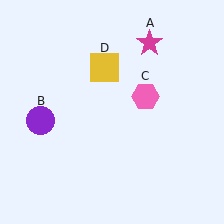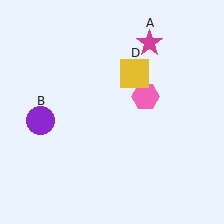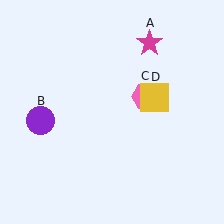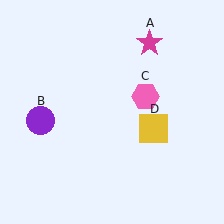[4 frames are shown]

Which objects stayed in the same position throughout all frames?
Magenta star (object A) and purple circle (object B) and pink hexagon (object C) remained stationary.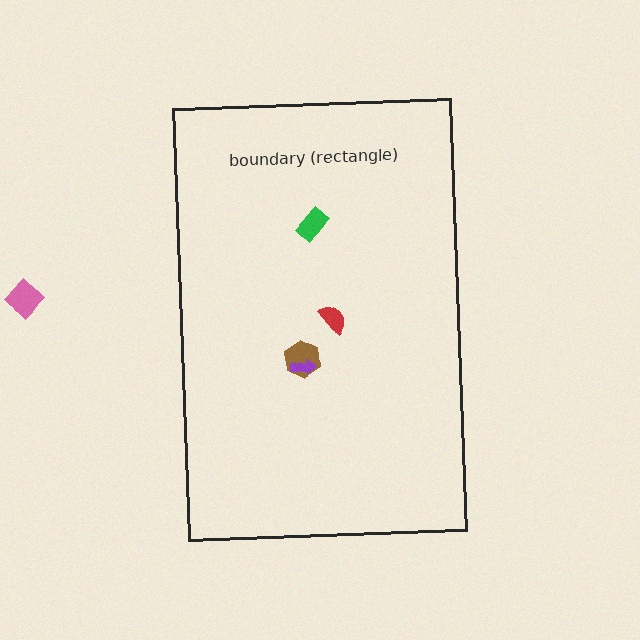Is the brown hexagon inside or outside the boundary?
Inside.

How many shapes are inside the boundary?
4 inside, 1 outside.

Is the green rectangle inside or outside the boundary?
Inside.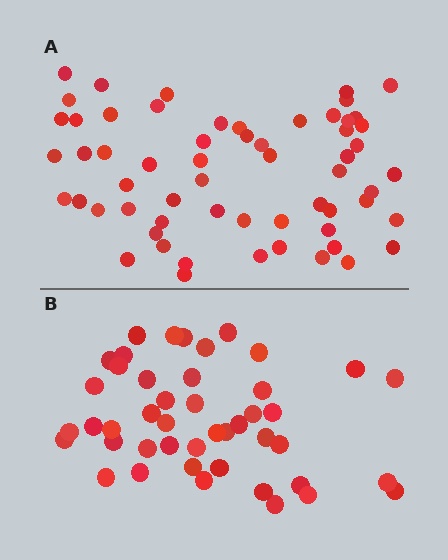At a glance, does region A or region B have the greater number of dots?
Region A (the top region) has more dots.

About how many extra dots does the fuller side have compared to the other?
Region A has approximately 15 more dots than region B.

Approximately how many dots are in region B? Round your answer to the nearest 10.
About 40 dots. (The exact count is 45, which rounds to 40.)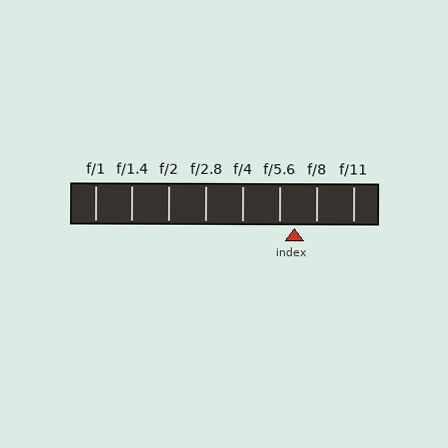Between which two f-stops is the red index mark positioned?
The index mark is between f/5.6 and f/8.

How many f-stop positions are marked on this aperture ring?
There are 8 f-stop positions marked.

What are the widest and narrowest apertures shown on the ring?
The widest aperture shown is f/1 and the narrowest is f/11.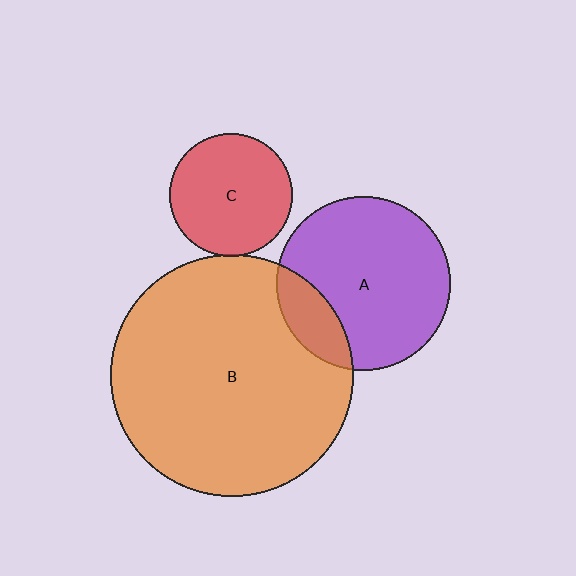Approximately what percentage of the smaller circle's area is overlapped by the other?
Approximately 5%.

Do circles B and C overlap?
Yes.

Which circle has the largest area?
Circle B (orange).